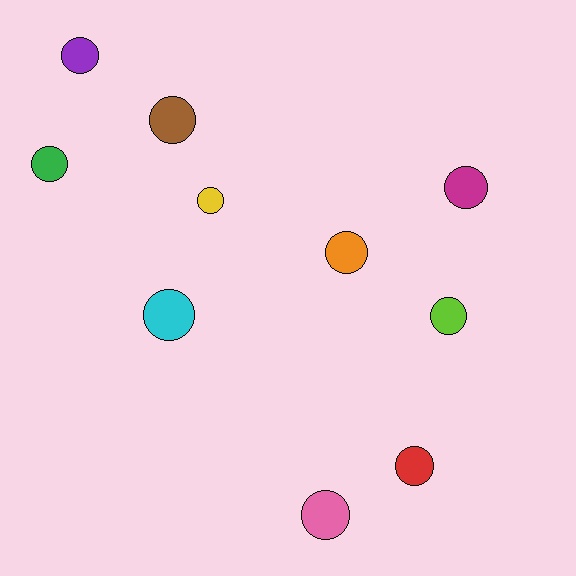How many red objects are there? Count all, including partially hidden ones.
There is 1 red object.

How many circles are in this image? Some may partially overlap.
There are 10 circles.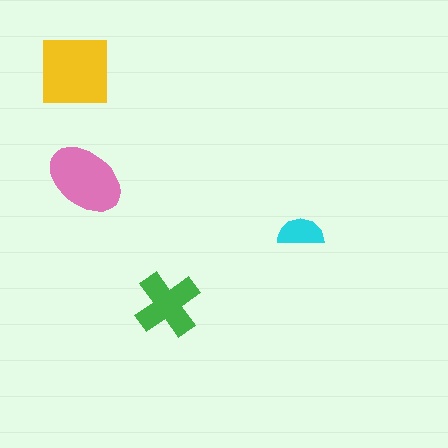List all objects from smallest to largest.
The cyan semicircle, the green cross, the pink ellipse, the yellow square.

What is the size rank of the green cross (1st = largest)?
3rd.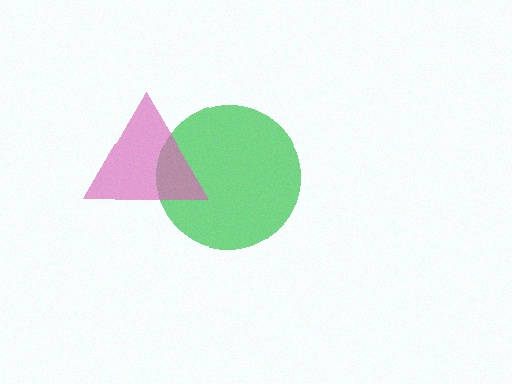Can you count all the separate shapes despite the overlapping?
Yes, there are 2 separate shapes.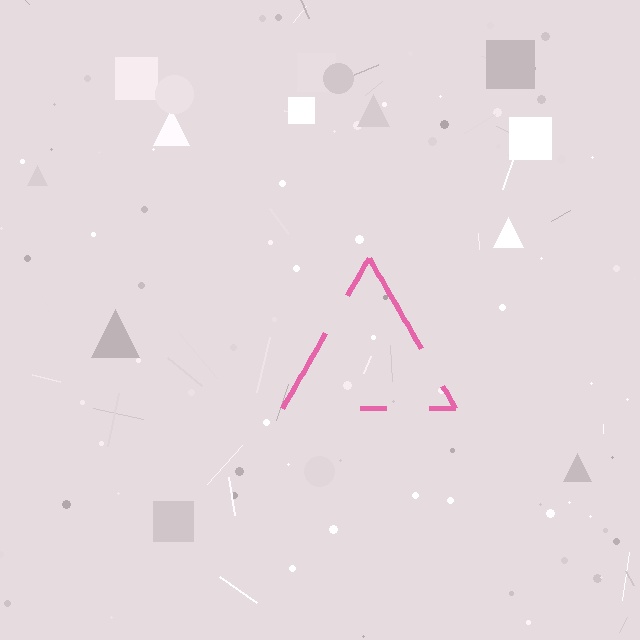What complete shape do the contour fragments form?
The contour fragments form a triangle.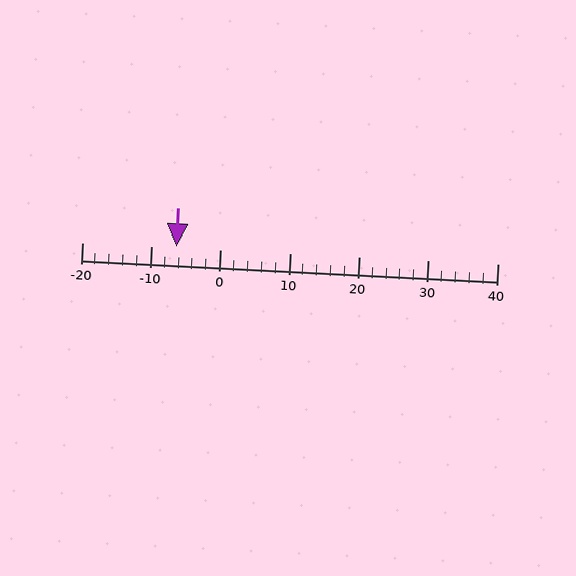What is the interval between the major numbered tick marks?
The major tick marks are spaced 10 units apart.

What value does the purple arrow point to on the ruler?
The purple arrow points to approximately -6.